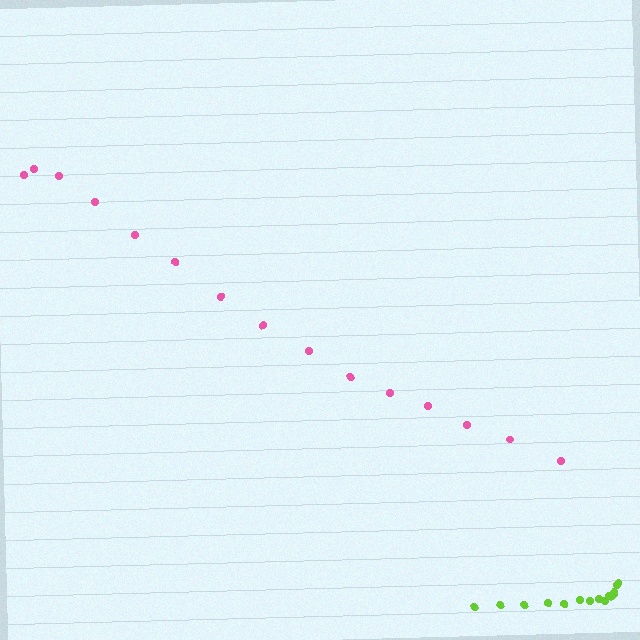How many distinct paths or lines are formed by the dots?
There are 2 distinct paths.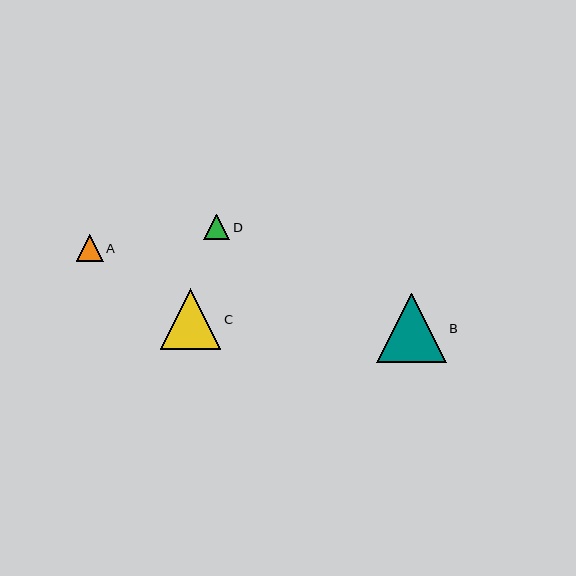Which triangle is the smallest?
Triangle D is the smallest with a size of approximately 26 pixels.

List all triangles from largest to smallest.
From largest to smallest: B, C, A, D.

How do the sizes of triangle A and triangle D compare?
Triangle A and triangle D are approximately the same size.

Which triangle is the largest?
Triangle B is the largest with a size of approximately 70 pixels.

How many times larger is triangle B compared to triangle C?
Triangle B is approximately 1.2 times the size of triangle C.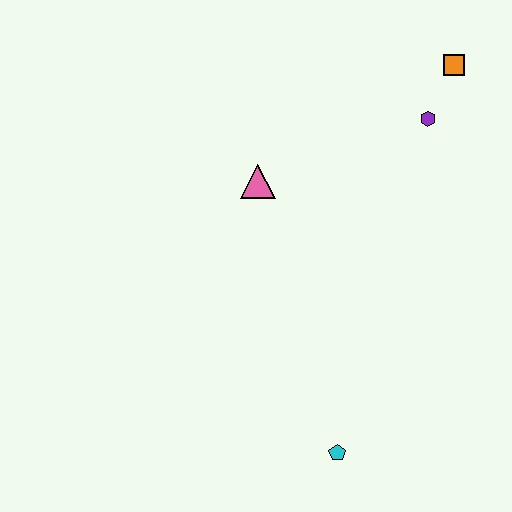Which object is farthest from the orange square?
The cyan pentagon is farthest from the orange square.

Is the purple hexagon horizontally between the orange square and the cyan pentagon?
Yes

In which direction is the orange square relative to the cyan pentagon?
The orange square is above the cyan pentagon.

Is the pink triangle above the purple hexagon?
No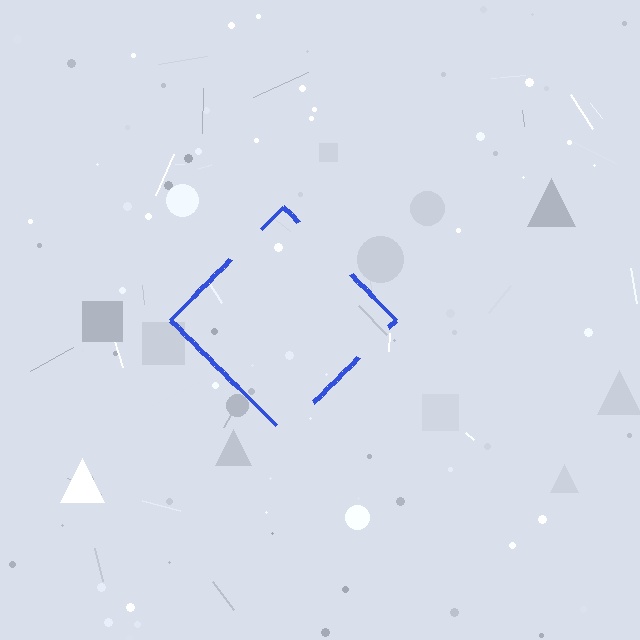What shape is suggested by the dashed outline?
The dashed outline suggests a diamond.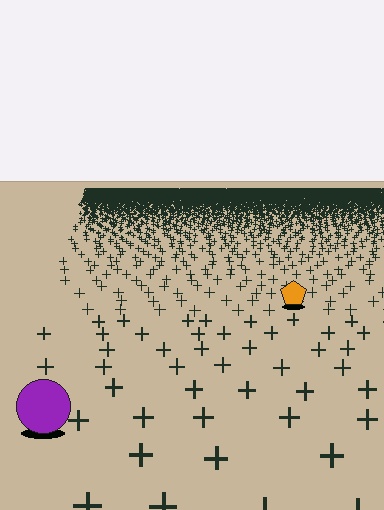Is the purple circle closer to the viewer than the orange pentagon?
Yes. The purple circle is closer — you can tell from the texture gradient: the ground texture is coarser near it.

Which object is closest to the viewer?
The purple circle is closest. The texture marks near it are larger and more spread out.